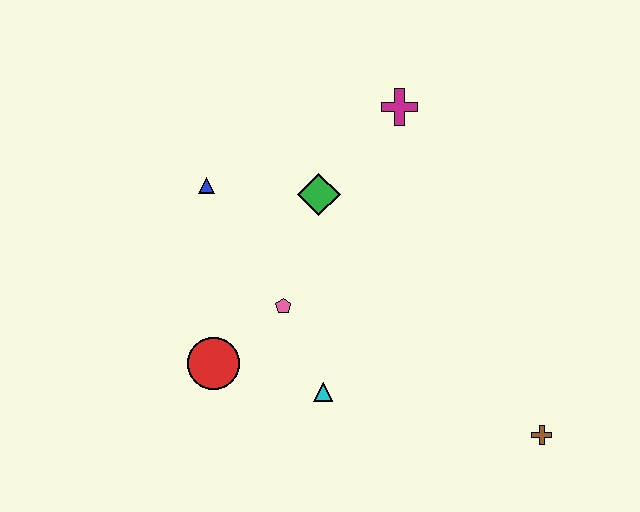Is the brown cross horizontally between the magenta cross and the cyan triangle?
No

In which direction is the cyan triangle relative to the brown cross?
The cyan triangle is to the left of the brown cross.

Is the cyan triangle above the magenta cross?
No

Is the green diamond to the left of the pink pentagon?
No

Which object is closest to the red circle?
The pink pentagon is closest to the red circle.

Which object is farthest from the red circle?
The brown cross is farthest from the red circle.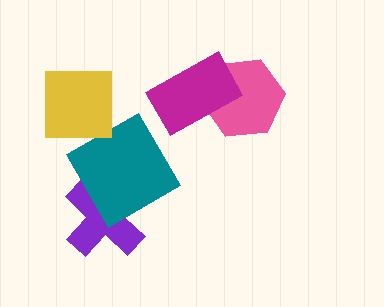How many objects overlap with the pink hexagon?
1 object overlaps with the pink hexagon.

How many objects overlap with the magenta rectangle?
1 object overlaps with the magenta rectangle.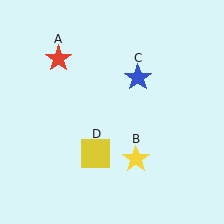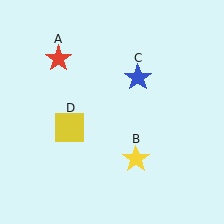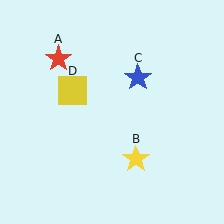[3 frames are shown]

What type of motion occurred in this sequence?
The yellow square (object D) rotated clockwise around the center of the scene.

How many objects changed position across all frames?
1 object changed position: yellow square (object D).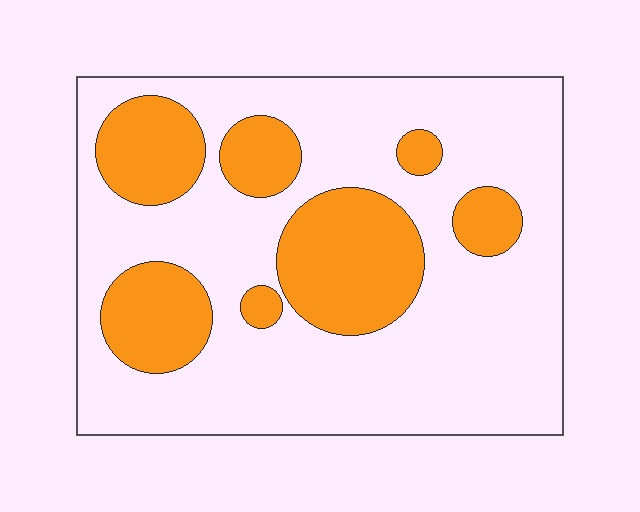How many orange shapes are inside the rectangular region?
7.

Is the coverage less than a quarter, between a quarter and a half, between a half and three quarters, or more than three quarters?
Between a quarter and a half.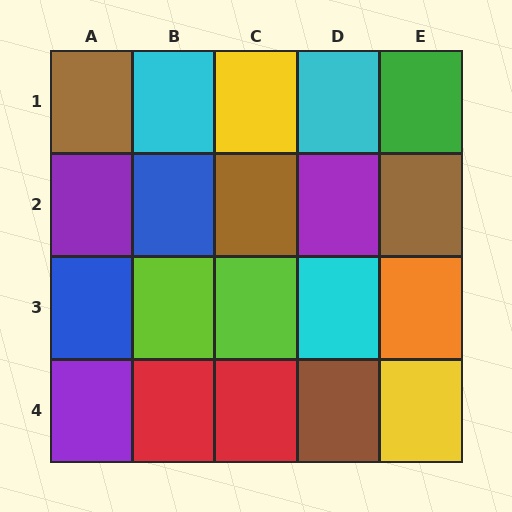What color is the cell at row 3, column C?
Lime.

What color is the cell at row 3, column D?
Cyan.